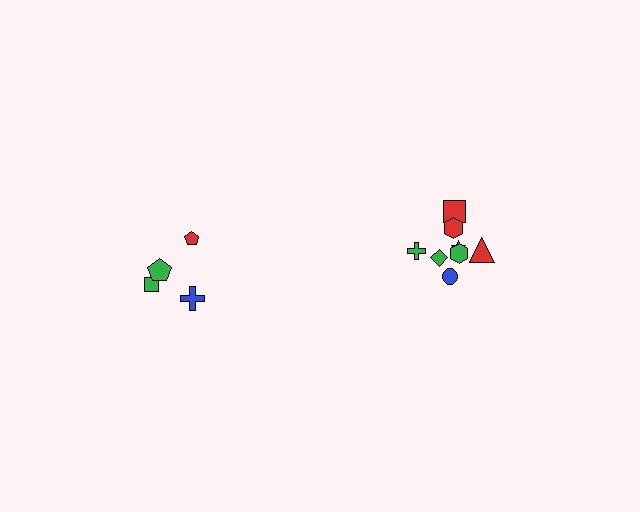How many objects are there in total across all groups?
There are 12 objects.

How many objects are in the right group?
There are 8 objects.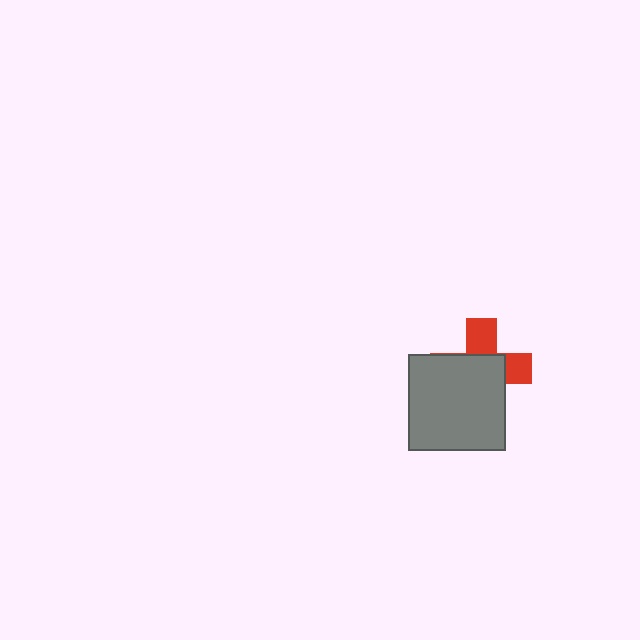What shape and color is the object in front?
The object in front is a gray square.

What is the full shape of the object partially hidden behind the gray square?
The partially hidden object is a red cross.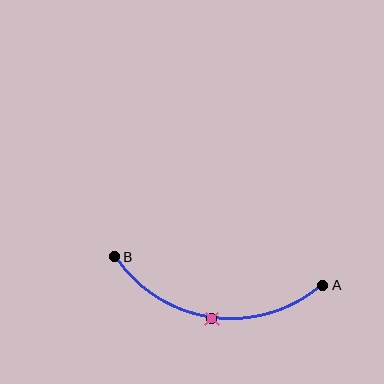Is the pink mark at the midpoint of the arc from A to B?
Yes. The pink mark lies on the arc at equal arc-length from both A and B — it is the arc midpoint.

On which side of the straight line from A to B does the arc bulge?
The arc bulges below the straight line connecting A and B.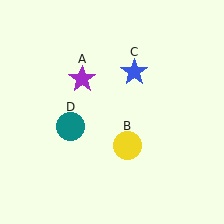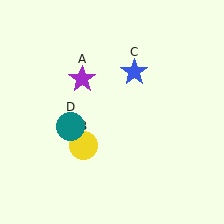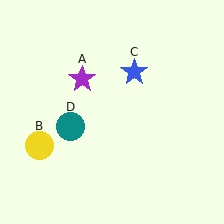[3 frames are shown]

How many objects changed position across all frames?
1 object changed position: yellow circle (object B).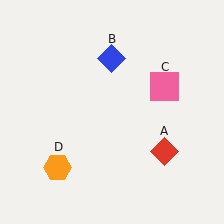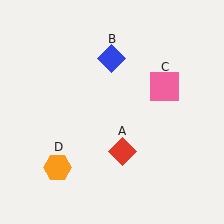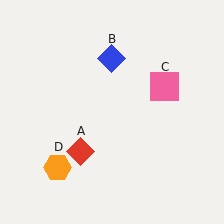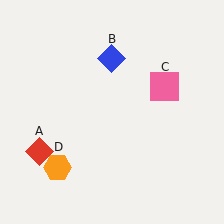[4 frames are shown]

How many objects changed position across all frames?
1 object changed position: red diamond (object A).